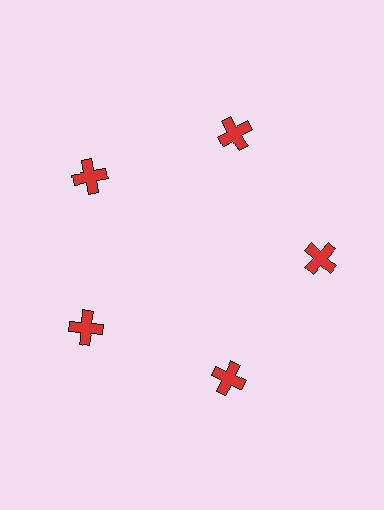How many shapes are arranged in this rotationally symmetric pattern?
There are 5 shapes, arranged in 5 groups of 1.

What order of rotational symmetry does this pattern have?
This pattern has 5-fold rotational symmetry.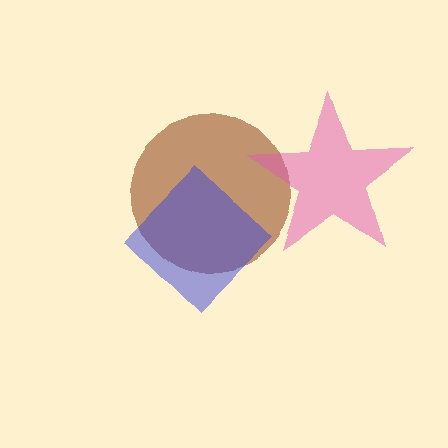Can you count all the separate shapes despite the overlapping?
Yes, there are 3 separate shapes.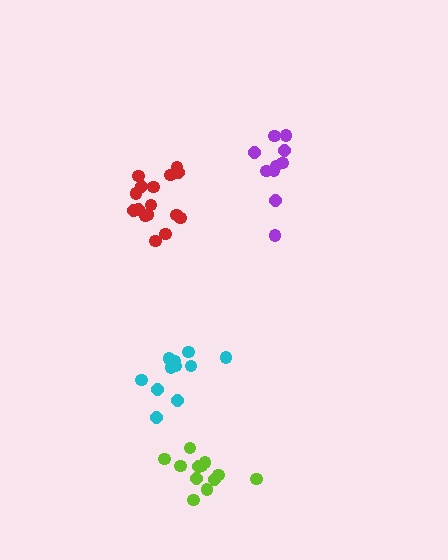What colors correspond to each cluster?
The clusters are colored: cyan, red, lime, purple.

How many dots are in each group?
Group 1: 11 dots, Group 2: 16 dots, Group 3: 12 dots, Group 4: 10 dots (49 total).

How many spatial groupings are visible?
There are 4 spatial groupings.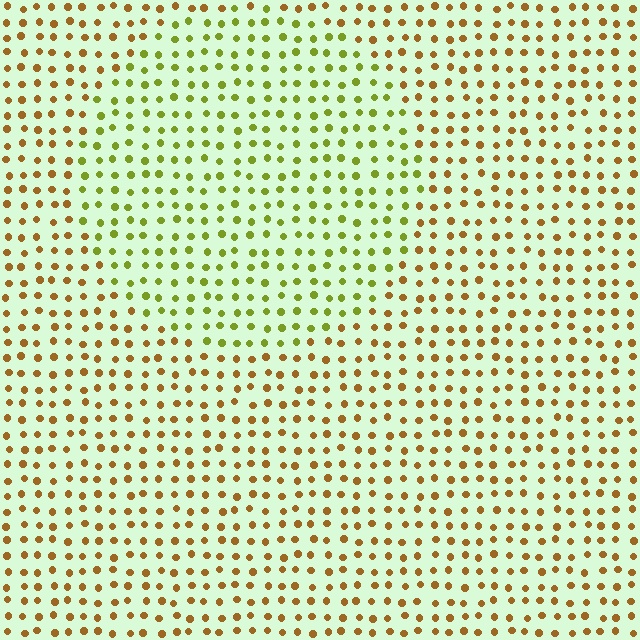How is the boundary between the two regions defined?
The boundary is defined purely by a slight shift in hue (about 44 degrees). Spacing, size, and orientation are identical on both sides.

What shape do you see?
I see a circle.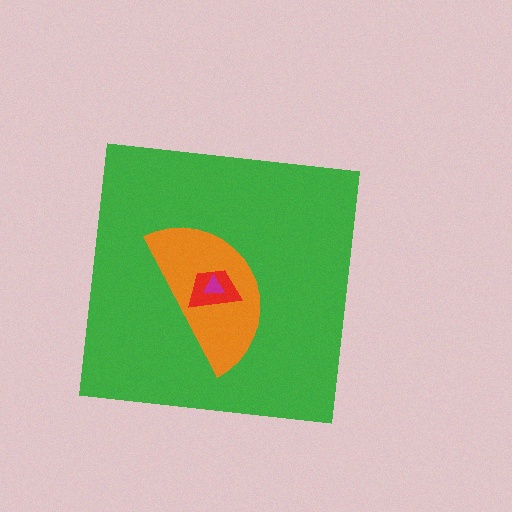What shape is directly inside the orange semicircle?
The red trapezoid.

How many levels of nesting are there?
4.